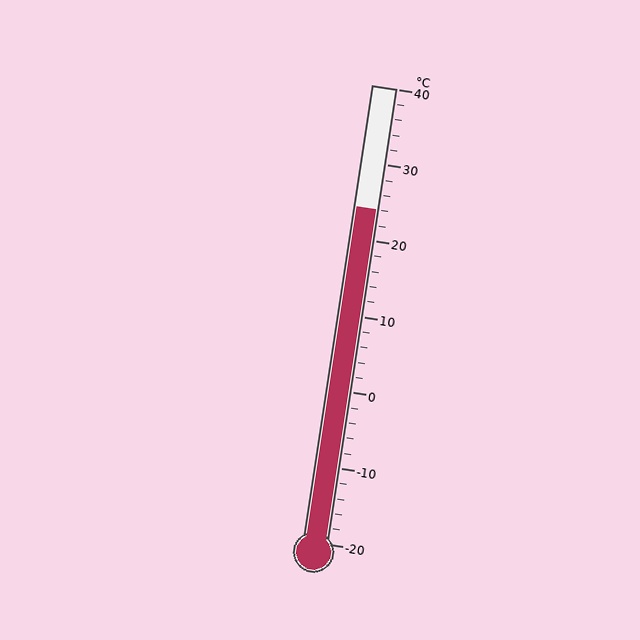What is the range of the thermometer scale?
The thermometer scale ranges from -20°C to 40°C.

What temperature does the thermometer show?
The thermometer shows approximately 24°C.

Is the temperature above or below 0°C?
The temperature is above 0°C.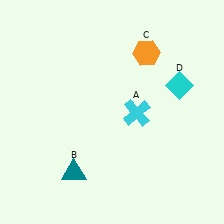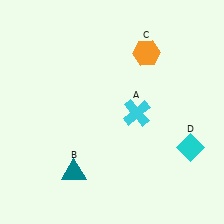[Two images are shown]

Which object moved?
The cyan diamond (D) moved down.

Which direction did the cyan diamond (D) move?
The cyan diamond (D) moved down.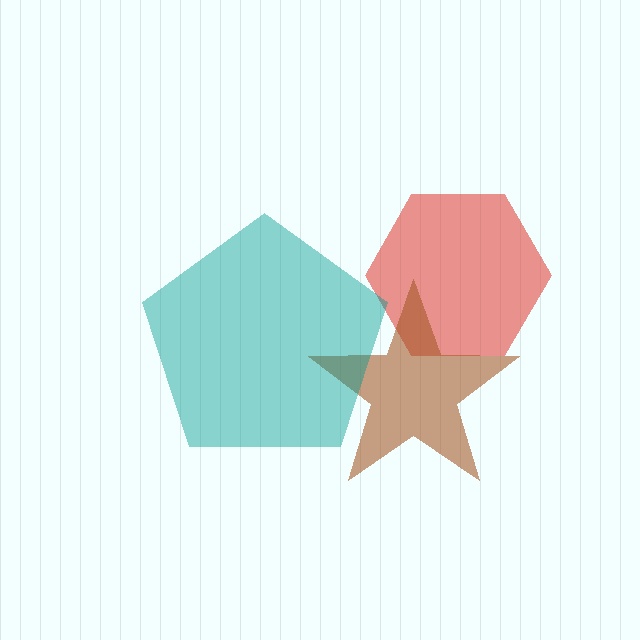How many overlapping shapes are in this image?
There are 3 overlapping shapes in the image.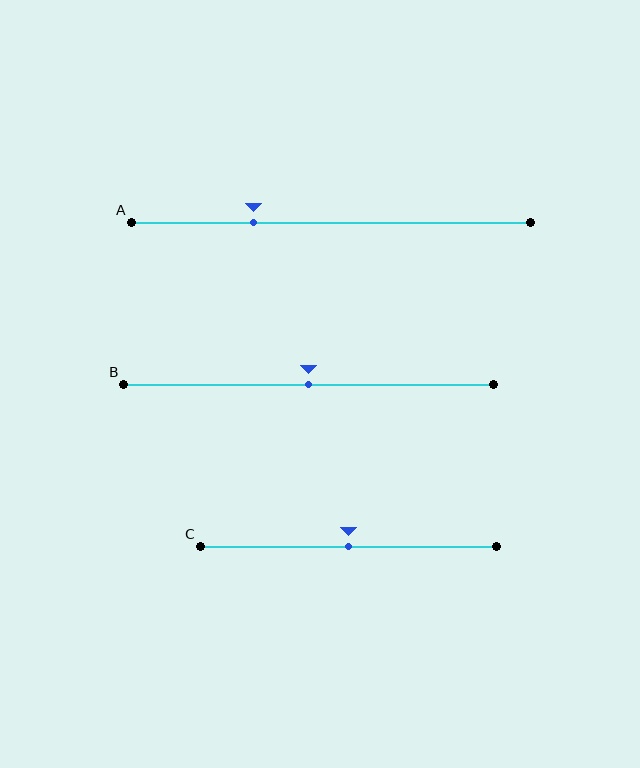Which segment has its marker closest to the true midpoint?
Segment B has its marker closest to the true midpoint.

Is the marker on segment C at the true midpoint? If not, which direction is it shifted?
Yes, the marker on segment C is at the true midpoint.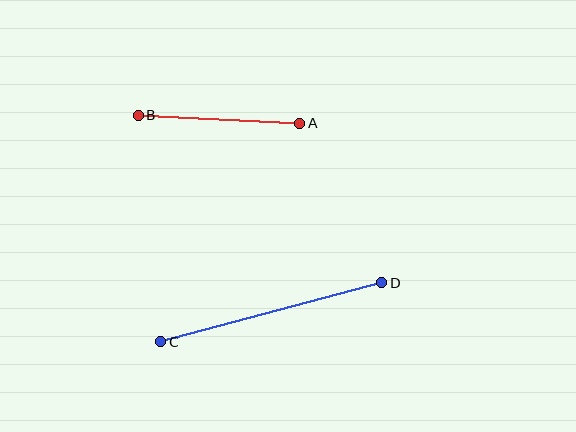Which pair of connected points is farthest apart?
Points C and D are farthest apart.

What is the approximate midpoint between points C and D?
The midpoint is at approximately (271, 312) pixels.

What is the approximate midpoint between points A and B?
The midpoint is at approximately (219, 119) pixels.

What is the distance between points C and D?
The distance is approximately 229 pixels.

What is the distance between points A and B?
The distance is approximately 162 pixels.